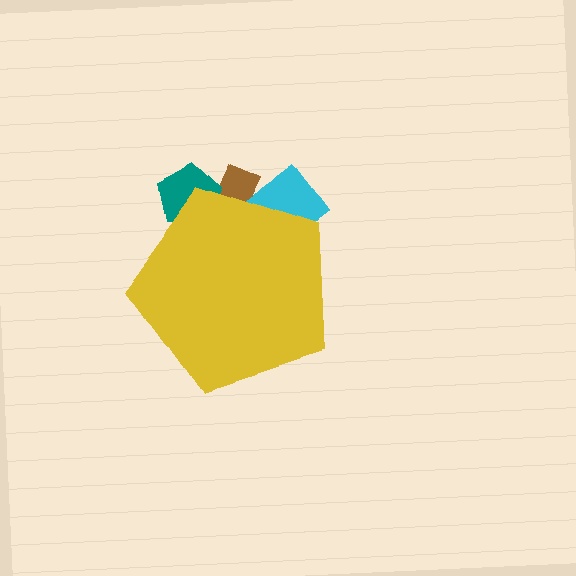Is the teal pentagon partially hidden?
Yes, the teal pentagon is partially hidden behind the yellow pentagon.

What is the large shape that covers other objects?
A yellow pentagon.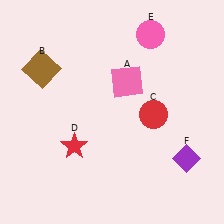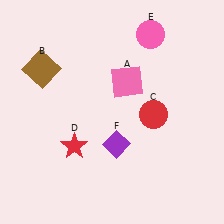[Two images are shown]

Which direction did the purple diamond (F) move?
The purple diamond (F) moved left.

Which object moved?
The purple diamond (F) moved left.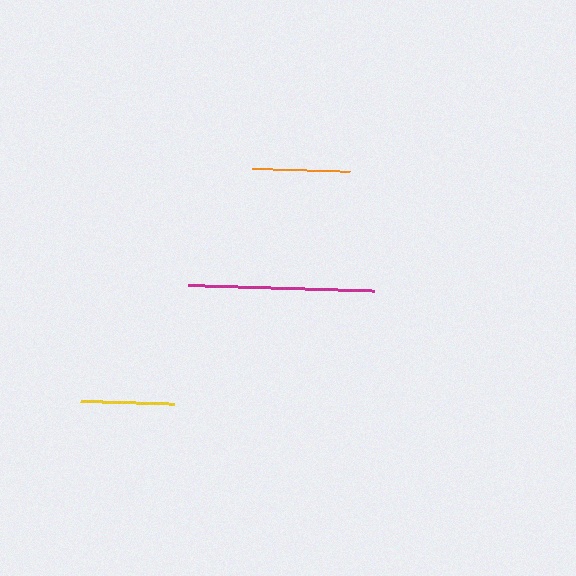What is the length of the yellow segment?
The yellow segment is approximately 93 pixels long.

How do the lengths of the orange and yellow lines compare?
The orange and yellow lines are approximately the same length.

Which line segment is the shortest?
The yellow line is the shortest at approximately 93 pixels.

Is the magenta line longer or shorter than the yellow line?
The magenta line is longer than the yellow line.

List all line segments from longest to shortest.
From longest to shortest: magenta, orange, yellow.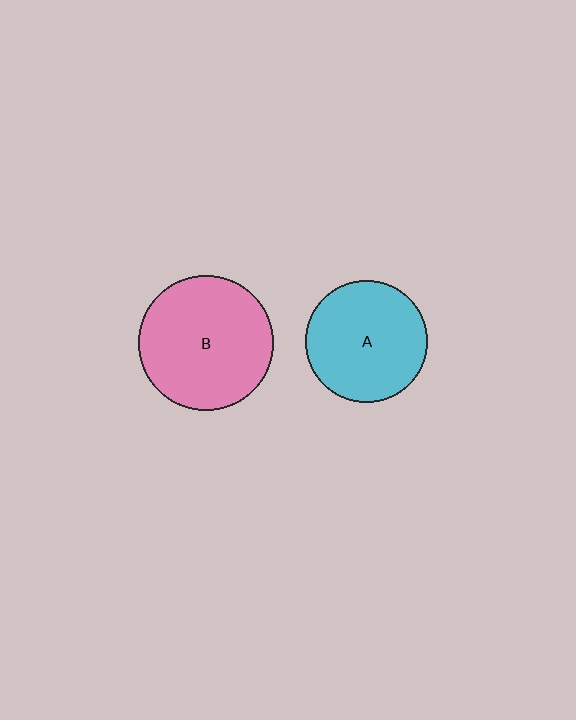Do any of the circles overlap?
No, none of the circles overlap.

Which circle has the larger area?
Circle B (pink).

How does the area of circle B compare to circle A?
Approximately 1.2 times.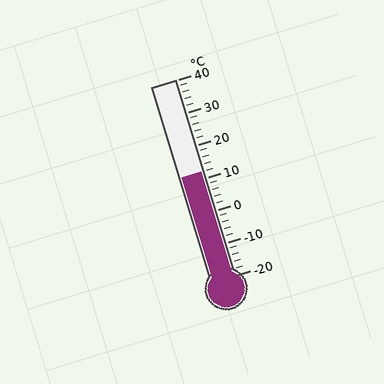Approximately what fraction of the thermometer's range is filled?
The thermometer is filled to approximately 55% of its range.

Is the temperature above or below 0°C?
The temperature is above 0°C.